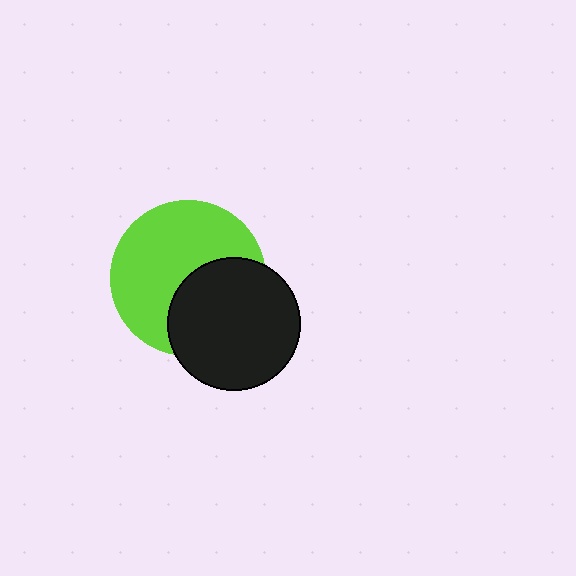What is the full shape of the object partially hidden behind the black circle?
The partially hidden object is a lime circle.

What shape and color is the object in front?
The object in front is a black circle.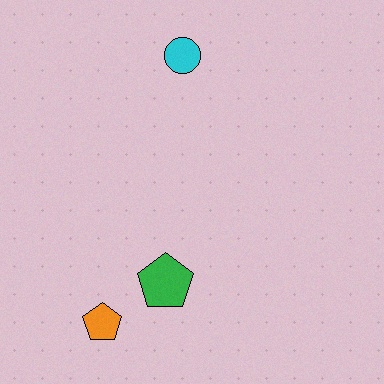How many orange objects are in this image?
There is 1 orange object.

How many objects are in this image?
There are 3 objects.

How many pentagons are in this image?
There are 2 pentagons.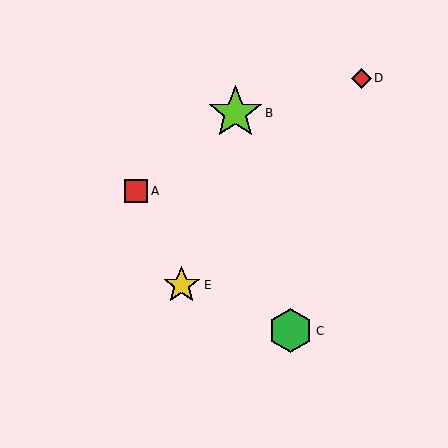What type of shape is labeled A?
Shape A is a red square.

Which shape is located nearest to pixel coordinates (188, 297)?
The yellow star (labeled E) at (182, 285) is nearest to that location.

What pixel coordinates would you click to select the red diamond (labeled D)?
Click at (361, 78) to select the red diamond D.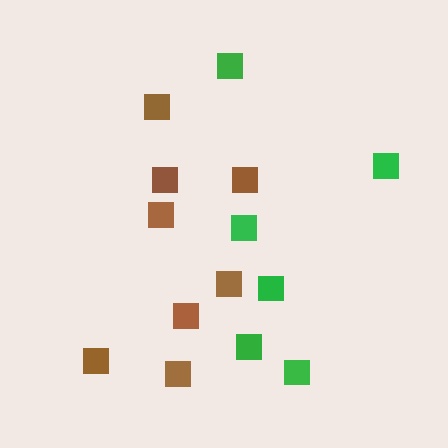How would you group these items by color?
There are 2 groups: one group of green squares (6) and one group of brown squares (8).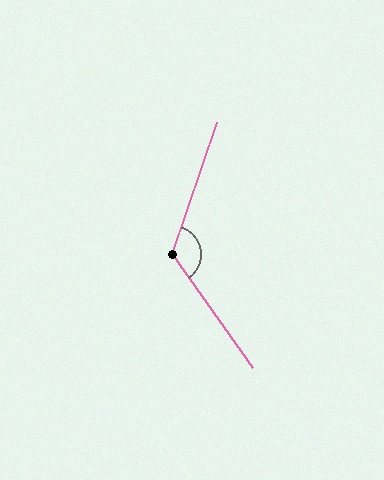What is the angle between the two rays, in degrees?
Approximately 126 degrees.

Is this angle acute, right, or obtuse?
It is obtuse.